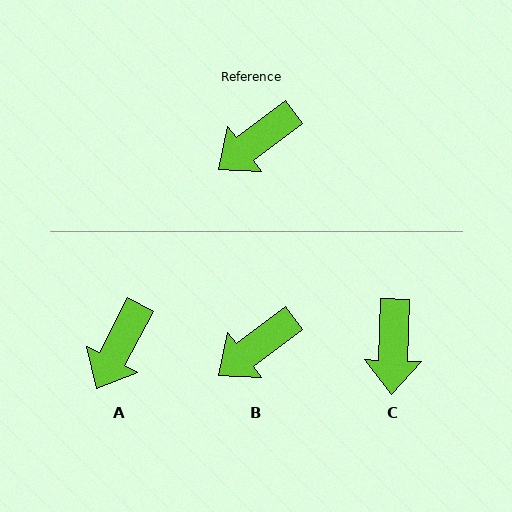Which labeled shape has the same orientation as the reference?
B.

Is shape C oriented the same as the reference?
No, it is off by about 51 degrees.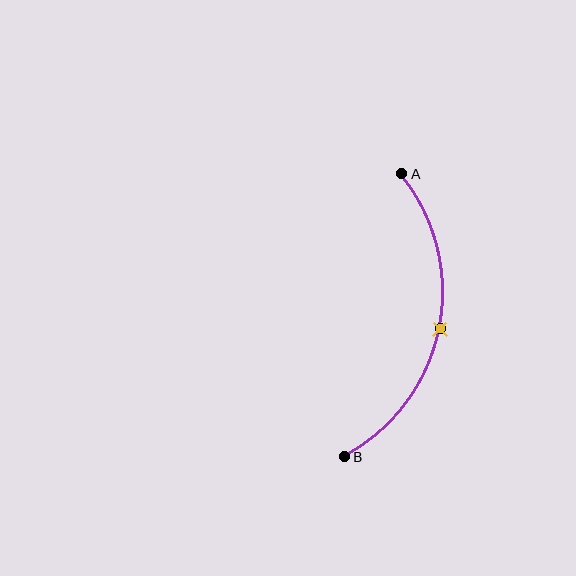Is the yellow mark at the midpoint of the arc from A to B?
Yes. The yellow mark lies on the arc at equal arc-length from both A and B — it is the arc midpoint.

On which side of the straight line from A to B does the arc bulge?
The arc bulges to the right of the straight line connecting A and B.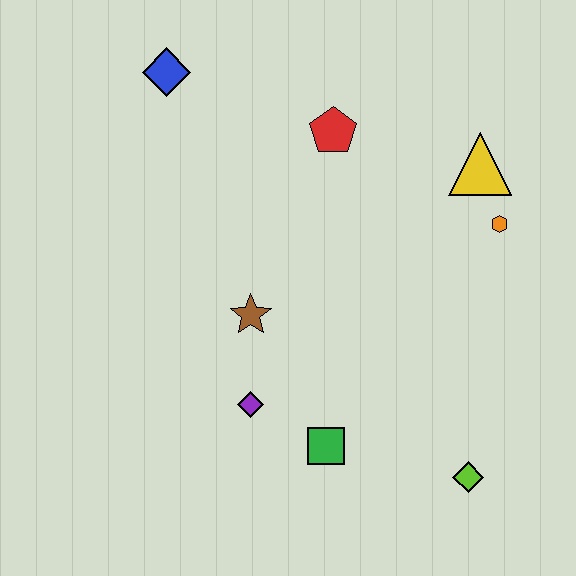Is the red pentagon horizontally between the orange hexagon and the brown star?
Yes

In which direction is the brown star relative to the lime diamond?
The brown star is to the left of the lime diamond.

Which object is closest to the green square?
The purple diamond is closest to the green square.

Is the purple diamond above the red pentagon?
No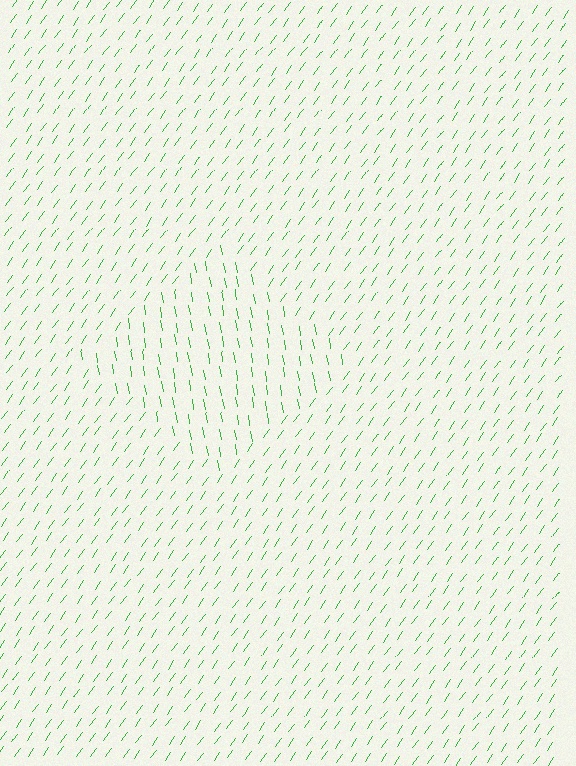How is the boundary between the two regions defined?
The boundary is defined purely by a change in line orientation (approximately 45 degrees difference). All lines are the same color and thickness.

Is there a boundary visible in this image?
Yes, there is a texture boundary formed by a change in line orientation.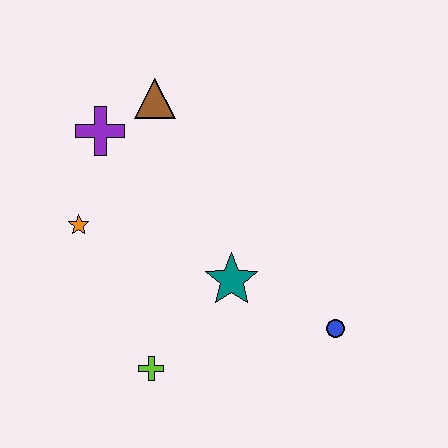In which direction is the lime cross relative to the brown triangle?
The lime cross is below the brown triangle.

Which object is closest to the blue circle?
The teal star is closest to the blue circle.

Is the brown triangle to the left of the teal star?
Yes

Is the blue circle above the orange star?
No